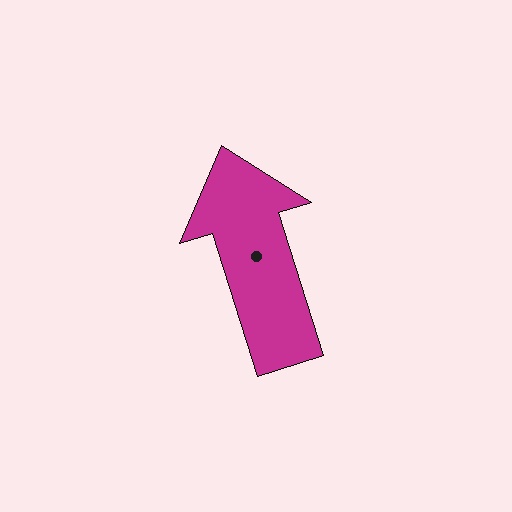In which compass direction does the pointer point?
North.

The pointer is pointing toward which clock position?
Roughly 11 o'clock.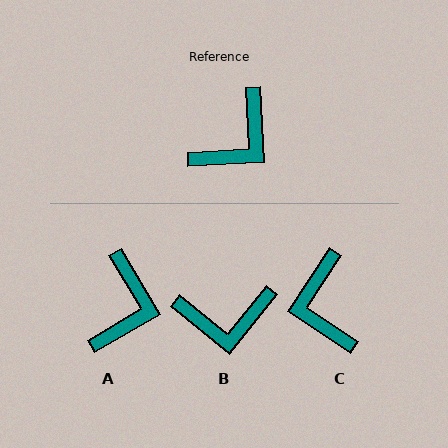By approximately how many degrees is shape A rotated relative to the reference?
Approximately 27 degrees counter-clockwise.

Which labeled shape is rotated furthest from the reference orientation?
C, about 127 degrees away.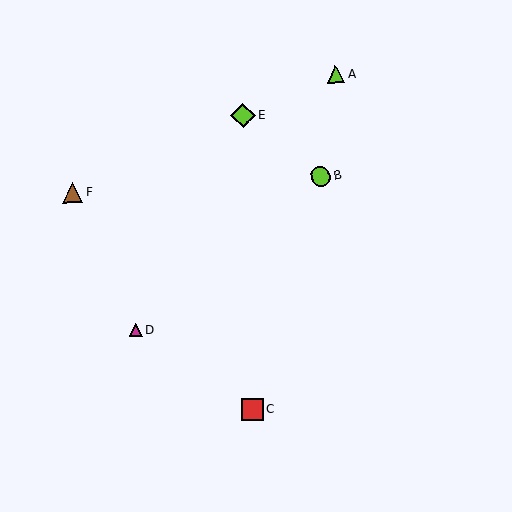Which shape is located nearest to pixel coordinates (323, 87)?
The lime triangle (labeled A) at (336, 74) is nearest to that location.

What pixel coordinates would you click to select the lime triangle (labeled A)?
Click at (336, 74) to select the lime triangle A.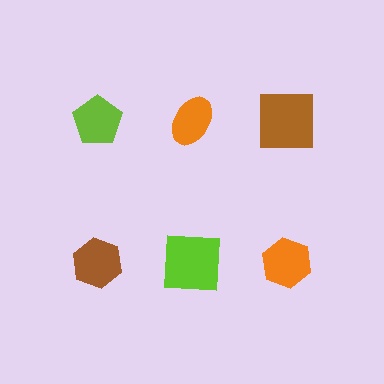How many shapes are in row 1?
3 shapes.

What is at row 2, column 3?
An orange hexagon.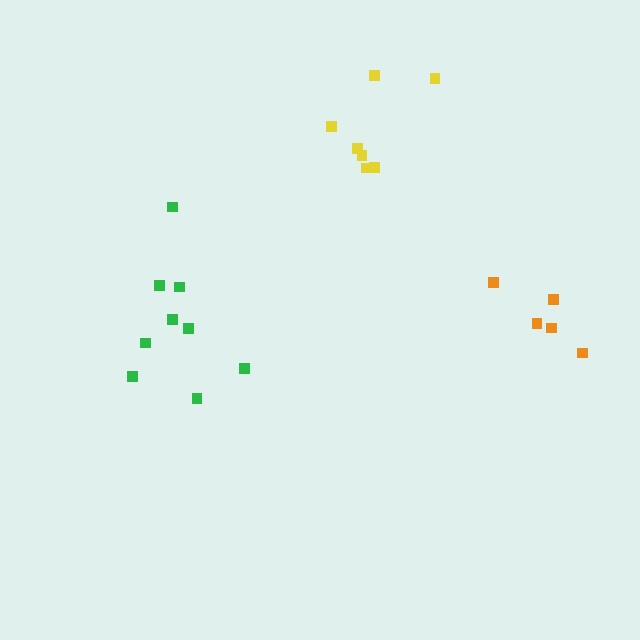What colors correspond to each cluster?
The clusters are colored: green, orange, yellow.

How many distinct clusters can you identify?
There are 3 distinct clusters.